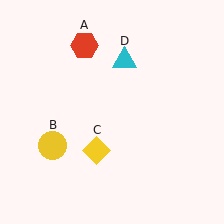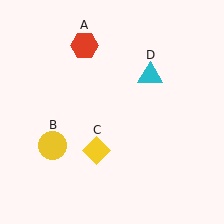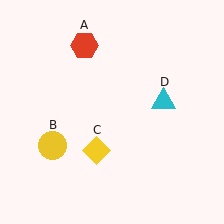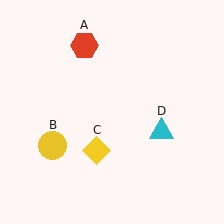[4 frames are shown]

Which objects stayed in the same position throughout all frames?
Red hexagon (object A) and yellow circle (object B) and yellow diamond (object C) remained stationary.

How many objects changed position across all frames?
1 object changed position: cyan triangle (object D).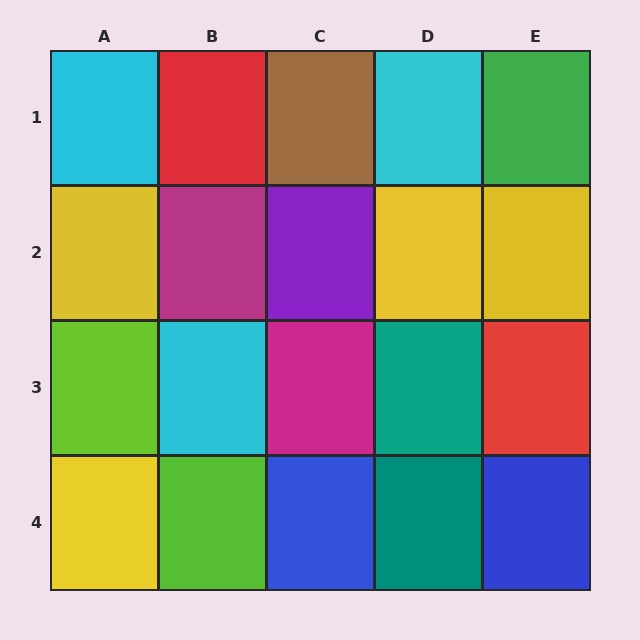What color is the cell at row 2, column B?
Magenta.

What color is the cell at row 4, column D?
Teal.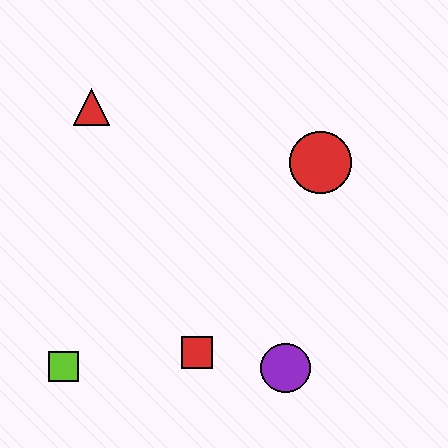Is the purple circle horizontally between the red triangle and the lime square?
No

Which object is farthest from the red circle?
The lime square is farthest from the red circle.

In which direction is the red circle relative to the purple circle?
The red circle is above the purple circle.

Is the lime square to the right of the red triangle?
No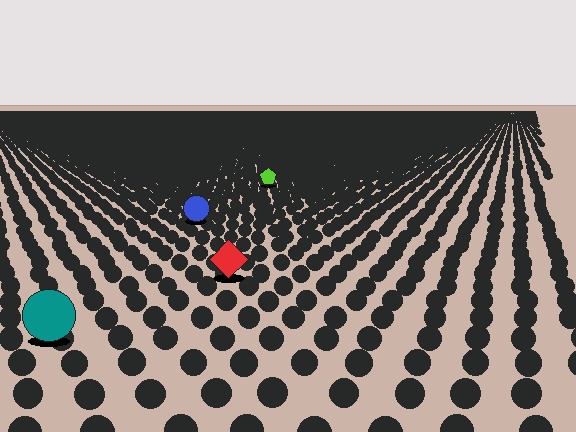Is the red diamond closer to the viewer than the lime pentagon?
Yes. The red diamond is closer — you can tell from the texture gradient: the ground texture is coarser near it.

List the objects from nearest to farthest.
From nearest to farthest: the teal circle, the red diamond, the blue circle, the lime pentagon.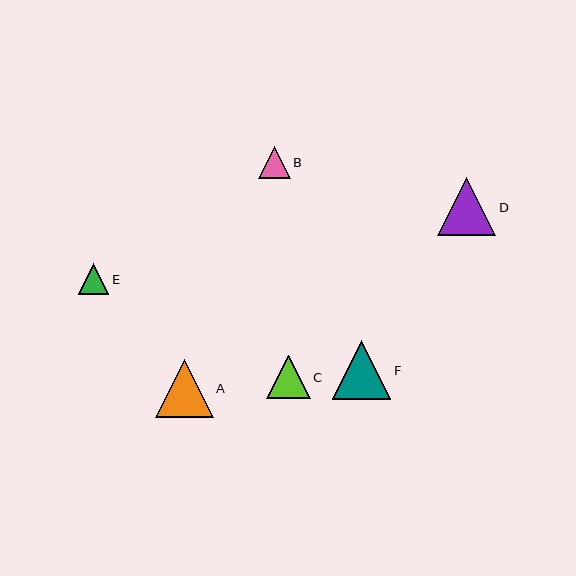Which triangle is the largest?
Triangle F is the largest with a size of approximately 58 pixels.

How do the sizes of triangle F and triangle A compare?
Triangle F and triangle A are approximately the same size.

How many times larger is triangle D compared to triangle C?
Triangle D is approximately 1.3 times the size of triangle C.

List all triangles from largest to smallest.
From largest to smallest: F, D, A, C, B, E.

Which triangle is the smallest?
Triangle E is the smallest with a size of approximately 30 pixels.